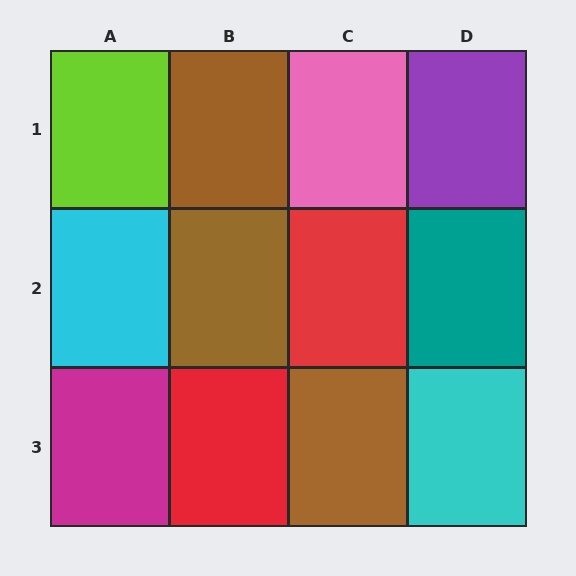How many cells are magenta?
1 cell is magenta.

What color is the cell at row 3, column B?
Red.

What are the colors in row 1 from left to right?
Lime, brown, pink, purple.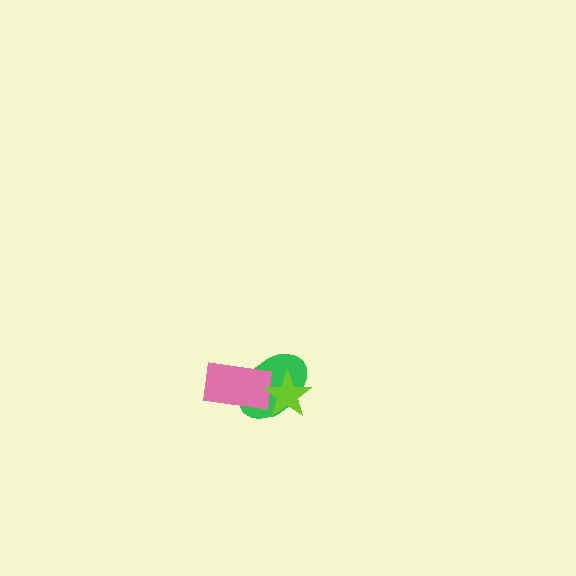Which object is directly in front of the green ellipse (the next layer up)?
The pink rectangle is directly in front of the green ellipse.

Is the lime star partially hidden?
No, no other shape covers it.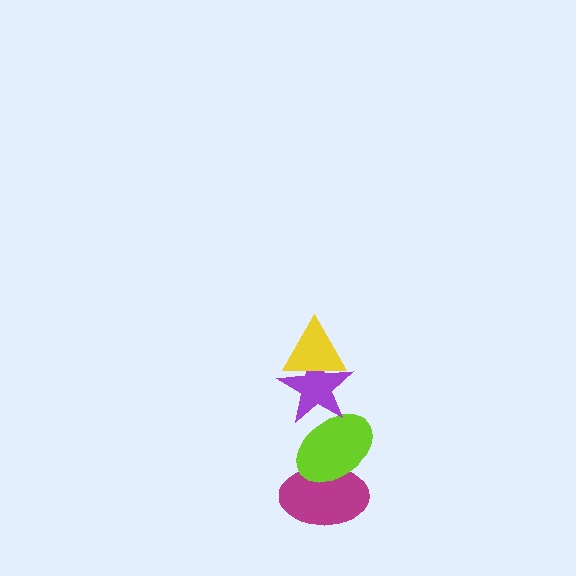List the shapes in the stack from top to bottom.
From top to bottom: the yellow triangle, the purple star, the lime ellipse, the magenta ellipse.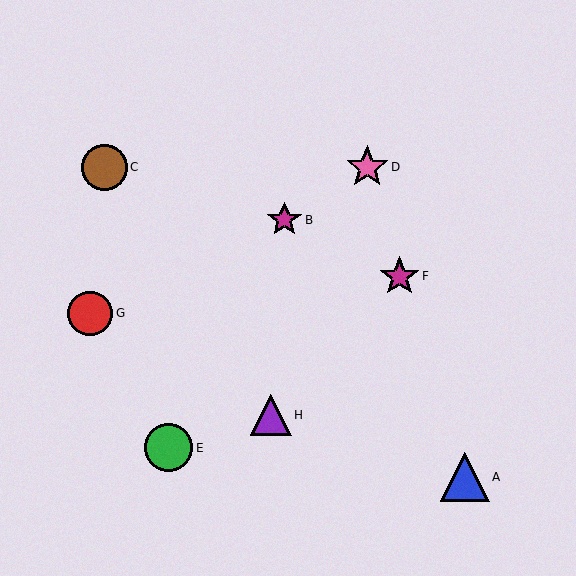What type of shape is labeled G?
Shape G is a red circle.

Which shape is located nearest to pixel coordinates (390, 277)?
The magenta star (labeled F) at (400, 276) is nearest to that location.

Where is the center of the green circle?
The center of the green circle is at (169, 448).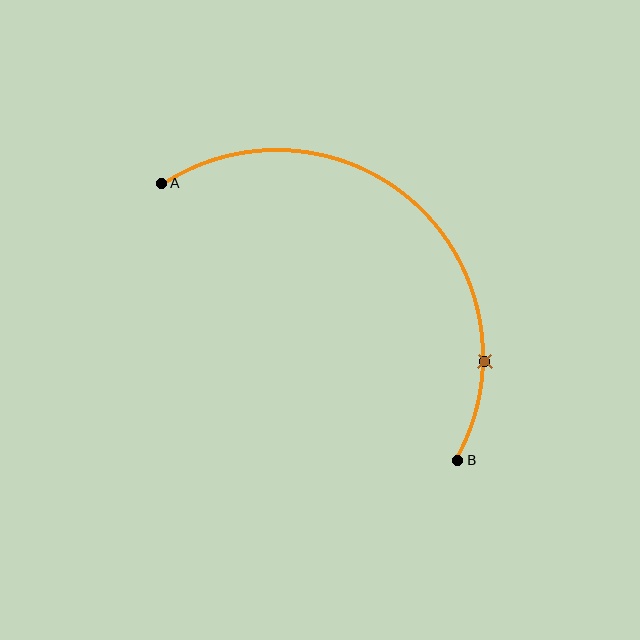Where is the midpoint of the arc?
The arc midpoint is the point on the curve farthest from the straight line joining A and B. It sits above and to the right of that line.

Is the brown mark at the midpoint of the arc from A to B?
No. The brown mark lies on the arc but is closer to endpoint B. The arc midpoint would be at the point on the curve equidistant along the arc from both A and B.